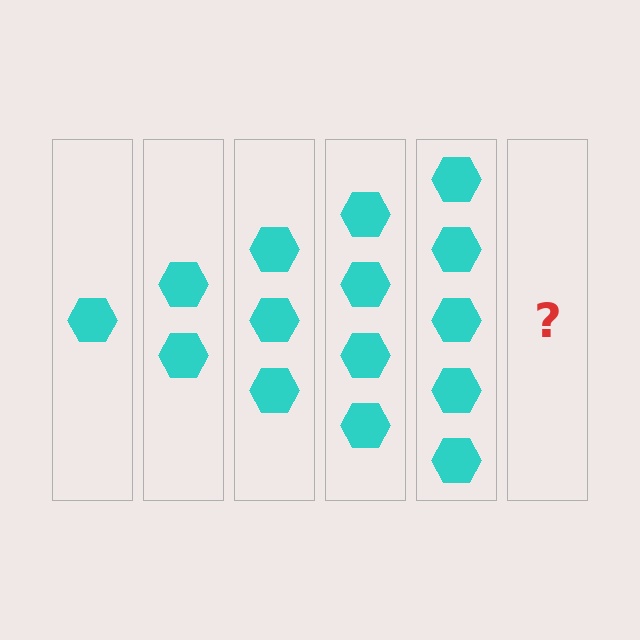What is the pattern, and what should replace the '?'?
The pattern is that each step adds one more hexagon. The '?' should be 6 hexagons.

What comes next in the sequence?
The next element should be 6 hexagons.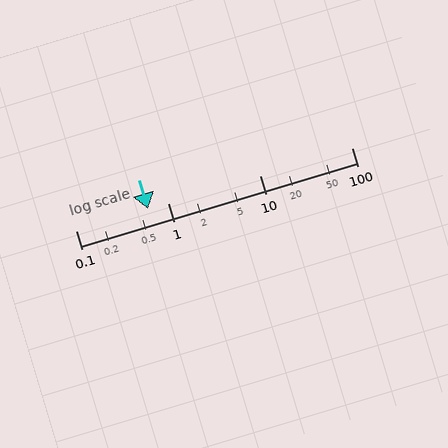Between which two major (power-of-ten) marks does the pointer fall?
The pointer is between 0.1 and 1.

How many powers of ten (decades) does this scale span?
The scale spans 3 decades, from 0.1 to 100.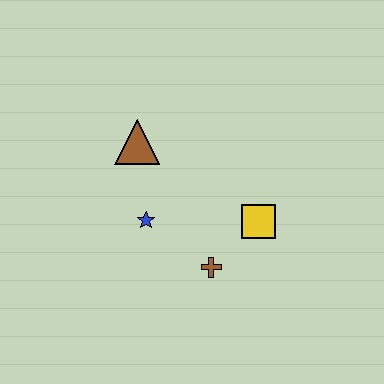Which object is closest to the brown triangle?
The blue star is closest to the brown triangle.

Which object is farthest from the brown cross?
The brown triangle is farthest from the brown cross.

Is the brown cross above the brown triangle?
No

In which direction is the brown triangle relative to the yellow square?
The brown triangle is to the left of the yellow square.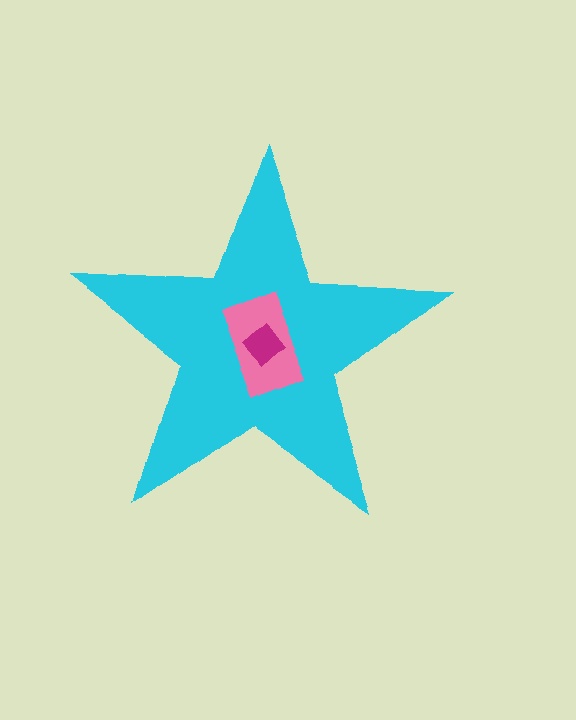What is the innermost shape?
The magenta diamond.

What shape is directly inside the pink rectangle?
The magenta diamond.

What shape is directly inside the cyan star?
The pink rectangle.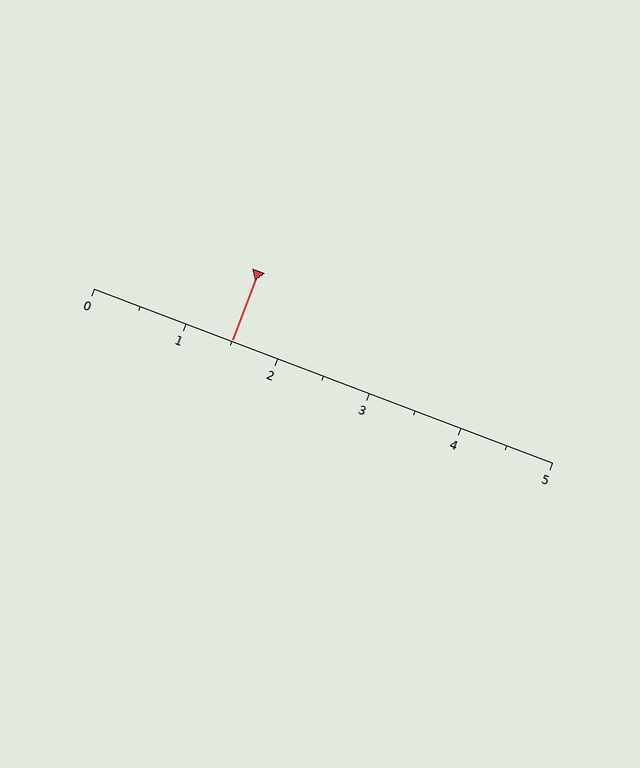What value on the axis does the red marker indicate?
The marker indicates approximately 1.5.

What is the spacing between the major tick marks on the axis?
The major ticks are spaced 1 apart.